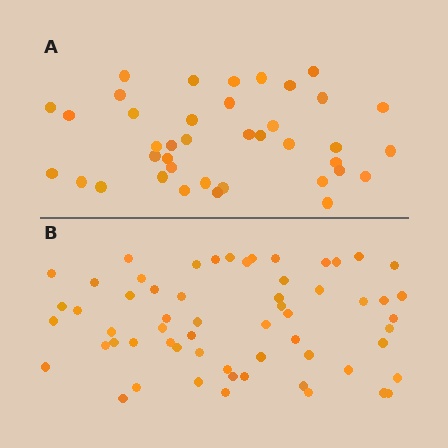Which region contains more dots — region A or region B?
Region B (the bottom region) has more dots.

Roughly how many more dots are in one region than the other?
Region B has approximately 20 more dots than region A.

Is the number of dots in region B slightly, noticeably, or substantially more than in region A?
Region B has substantially more. The ratio is roughly 1.5 to 1.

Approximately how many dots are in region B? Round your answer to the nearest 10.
About 60 dots.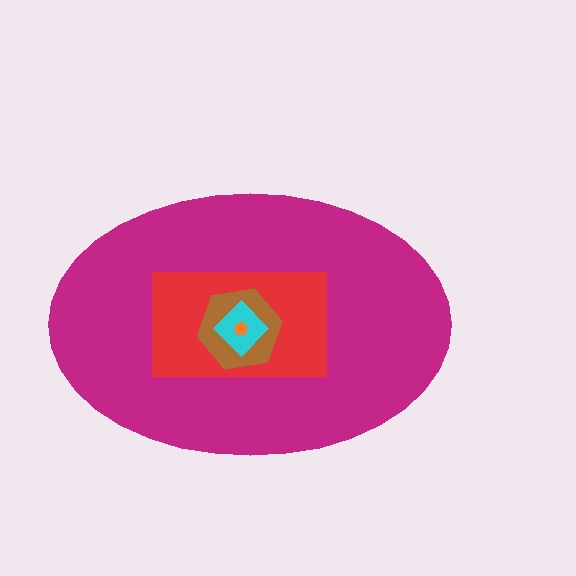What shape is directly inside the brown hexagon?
The cyan diamond.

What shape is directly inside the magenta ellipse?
The red rectangle.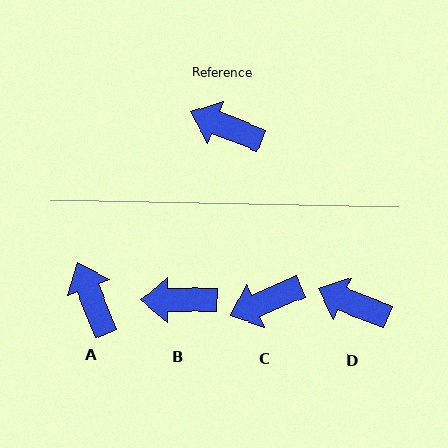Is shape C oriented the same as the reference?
No, it is off by about 45 degrees.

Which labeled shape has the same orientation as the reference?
D.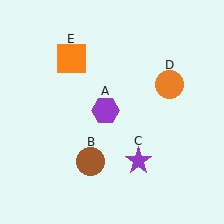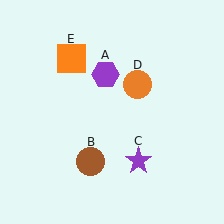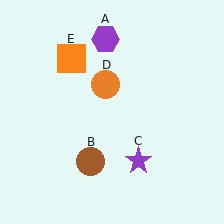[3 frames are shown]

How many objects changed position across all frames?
2 objects changed position: purple hexagon (object A), orange circle (object D).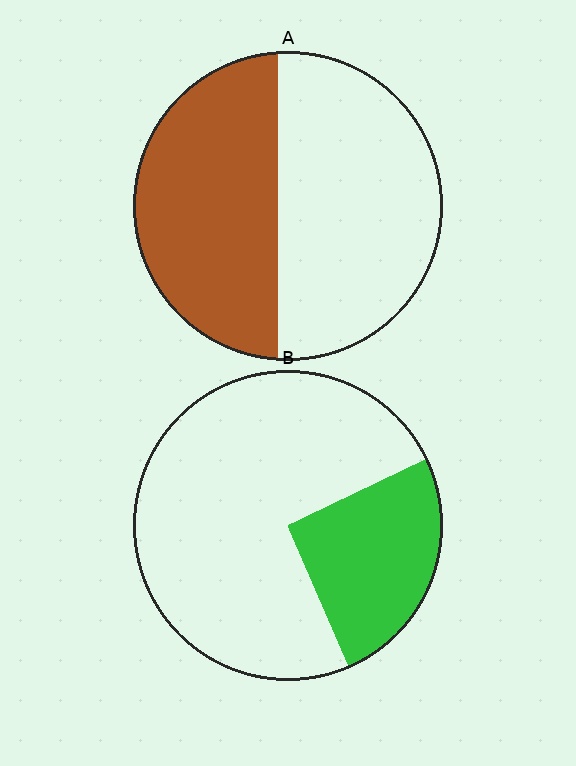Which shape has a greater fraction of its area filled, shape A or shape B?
Shape A.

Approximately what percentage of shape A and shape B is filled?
A is approximately 45% and B is approximately 25%.